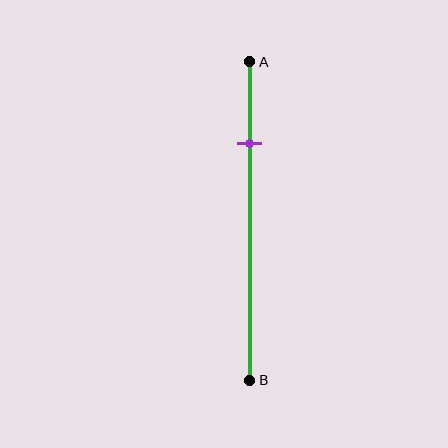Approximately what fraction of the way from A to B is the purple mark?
The purple mark is approximately 25% of the way from A to B.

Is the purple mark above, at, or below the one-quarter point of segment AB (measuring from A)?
The purple mark is approximately at the one-quarter point of segment AB.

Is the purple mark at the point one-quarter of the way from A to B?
Yes, the mark is approximately at the one-quarter point.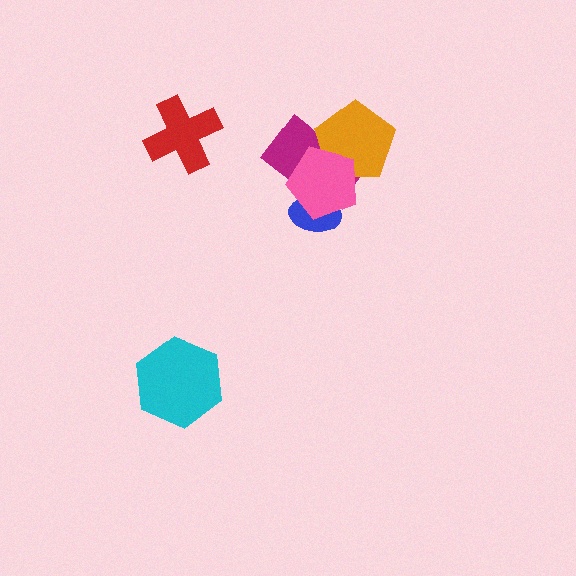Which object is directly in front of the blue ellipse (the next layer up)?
The magenta rectangle is directly in front of the blue ellipse.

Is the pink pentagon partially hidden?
No, no other shape covers it.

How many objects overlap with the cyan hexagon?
0 objects overlap with the cyan hexagon.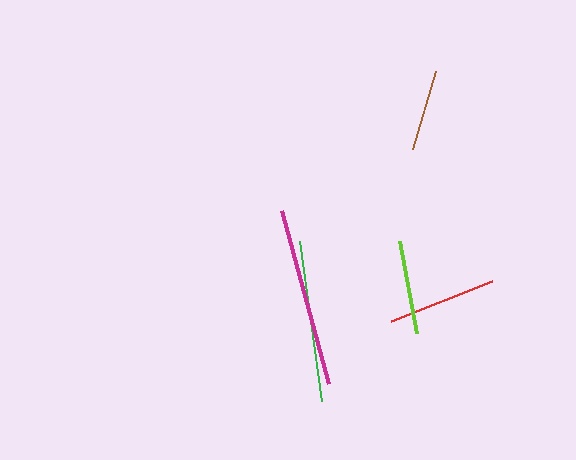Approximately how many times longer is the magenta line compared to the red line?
The magenta line is approximately 1.6 times the length of the red line.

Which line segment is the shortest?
The brown line is the shortest at approximately 81 pixels.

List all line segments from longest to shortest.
From longest to shortest: magenta, green, red, lime, brown.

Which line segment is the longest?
The magenta line is the longest at approximately 179 pixels.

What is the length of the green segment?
The green segment is approximately 161 pixels long.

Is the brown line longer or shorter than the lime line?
The lime line is longer than the brown line.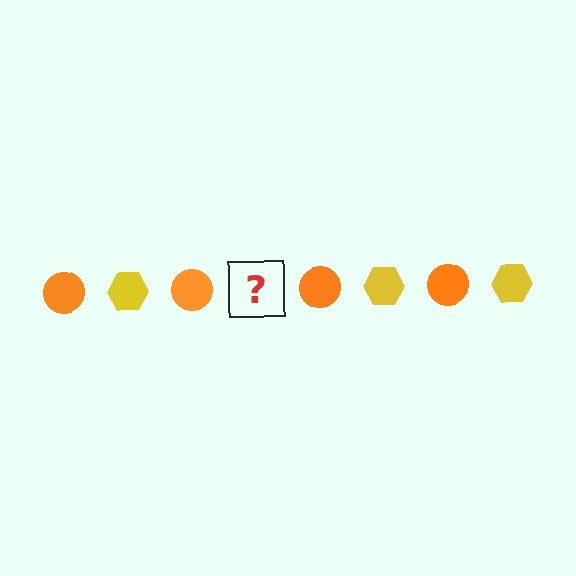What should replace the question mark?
The question mark should be replaced with a yellow hexagon.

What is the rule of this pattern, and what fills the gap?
The rule is that the pattern alternates between orange circle and yellow hexagon. The gap should be filled with a yellow hexagon.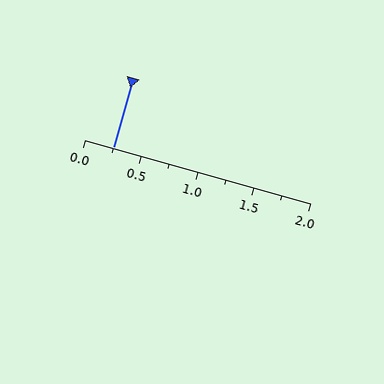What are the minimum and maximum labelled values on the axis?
The axis runs from 0.0 to 2.0.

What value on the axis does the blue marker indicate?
The marker indicates approximately 0.25.